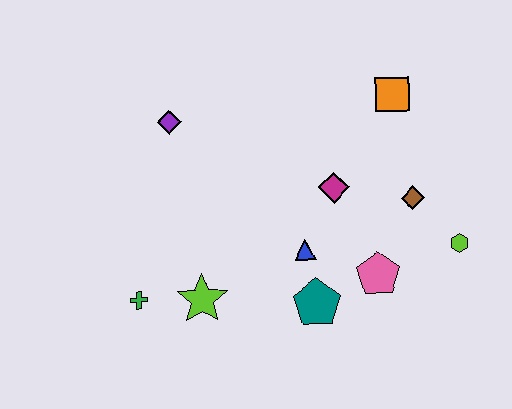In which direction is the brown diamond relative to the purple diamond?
The brown diamond is to the right of the purple diamond.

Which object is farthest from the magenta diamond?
The green cross is farthest from the magenta diamond.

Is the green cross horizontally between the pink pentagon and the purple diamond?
No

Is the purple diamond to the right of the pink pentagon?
No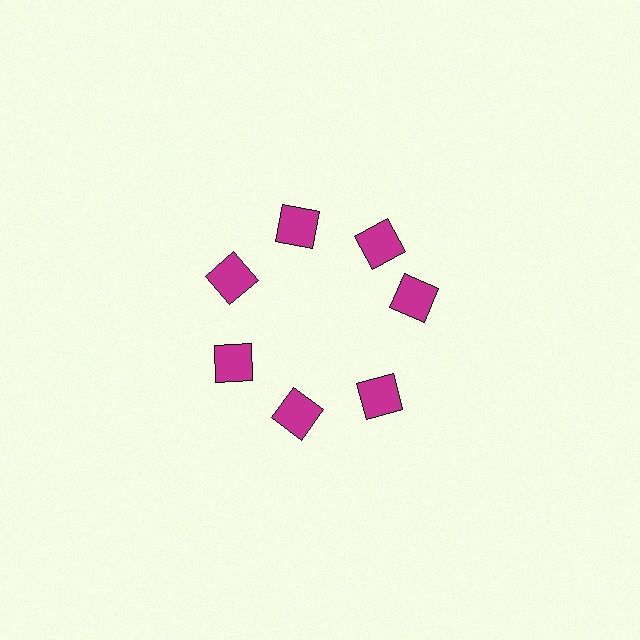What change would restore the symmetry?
The symmetry would be restored by rotating it back into even spacing with its neighbors so that all 7 squares sit at equal angles and equal distance from the center.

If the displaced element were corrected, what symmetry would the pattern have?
It would have 7-fold rotational symmetry — the pattern would map onto itself every 51 degrees.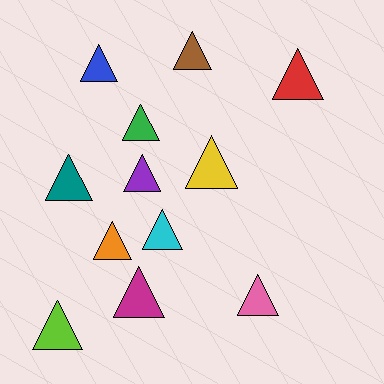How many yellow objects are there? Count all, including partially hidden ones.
There is 1 yellow object.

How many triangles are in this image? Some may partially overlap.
There are 12 triangles.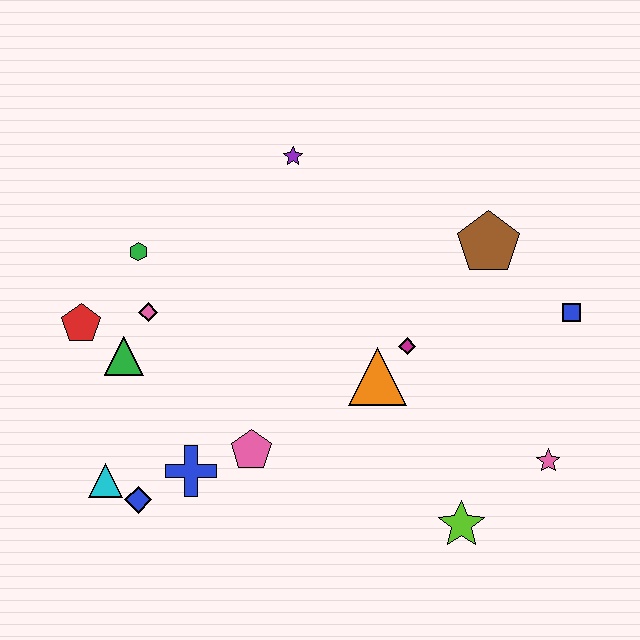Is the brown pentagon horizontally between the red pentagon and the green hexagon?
No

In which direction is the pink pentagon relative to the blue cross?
The pink pentagon is to the right of the blue cross.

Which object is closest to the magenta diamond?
The orange triangle is closest to the magenta diamond.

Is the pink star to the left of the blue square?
Yes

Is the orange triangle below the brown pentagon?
Yes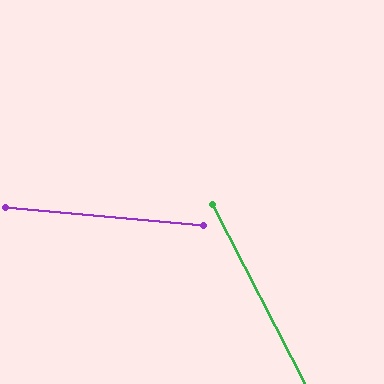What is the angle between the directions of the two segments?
Approximately 57 degrees.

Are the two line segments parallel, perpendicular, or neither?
Neither parallel nor perpendicular — they differ by about 57°.